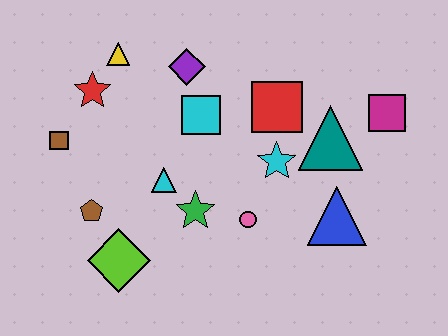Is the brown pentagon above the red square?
No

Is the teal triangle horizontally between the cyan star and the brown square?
No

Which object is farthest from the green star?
The magenta square is farthest from the green star.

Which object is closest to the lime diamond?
The brown pentagon is closest to the lime diamond.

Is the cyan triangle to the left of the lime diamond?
No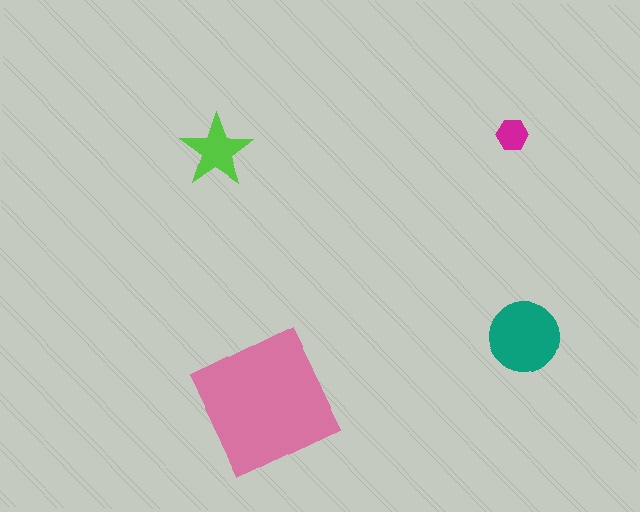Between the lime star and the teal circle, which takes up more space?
The teal circle.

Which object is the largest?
The pink square.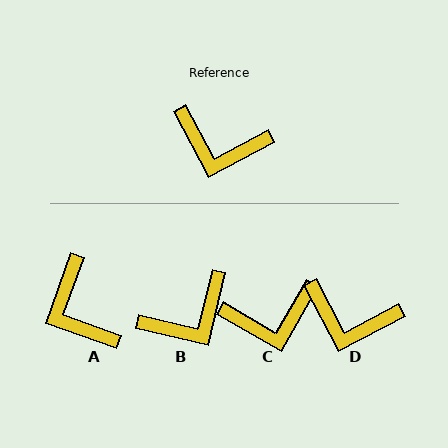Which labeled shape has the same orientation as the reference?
D.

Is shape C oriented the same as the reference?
No, it is off by about 32 degrees.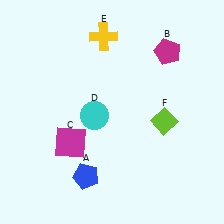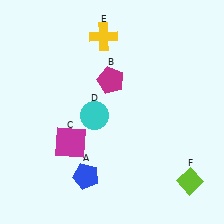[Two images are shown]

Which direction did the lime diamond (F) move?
The lime diamond (F) moved down.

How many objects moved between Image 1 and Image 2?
2 objects moved between the two images.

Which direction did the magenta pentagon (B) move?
The magenta pentagon (B) moved left.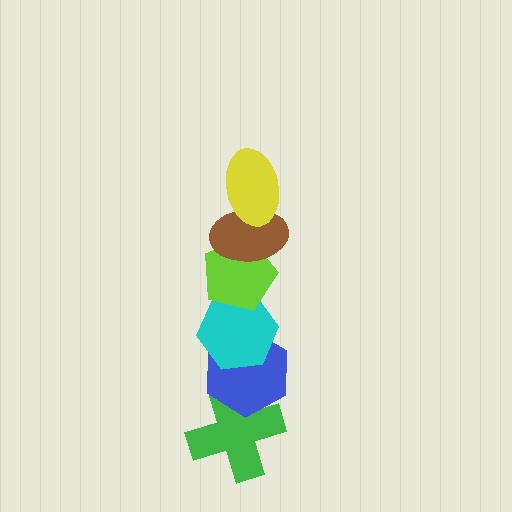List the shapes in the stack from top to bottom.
From top to bottom: the yellow ellipse, the brown ellipse, the lime pentagon, the cyan hexagon, the blue hexagon, the green cross.